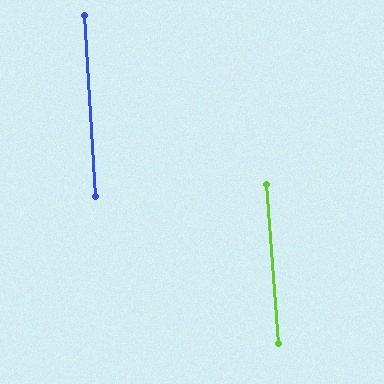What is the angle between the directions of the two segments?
Approximately 1 degree.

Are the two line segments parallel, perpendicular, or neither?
Parallel — their directions differ by only 0.7°.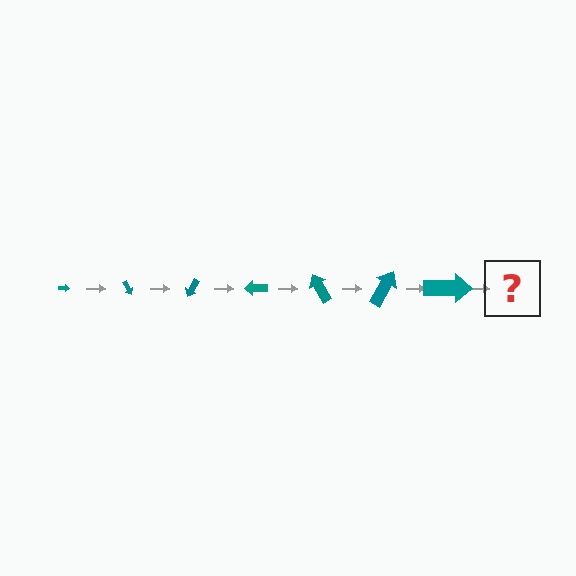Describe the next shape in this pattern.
It should be an arrow, larger than the previous one and rotated 420 degrees from the start.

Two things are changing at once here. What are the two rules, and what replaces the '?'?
The two rules are that the arrow grows larger each step and it rotates 60 degrees each step. The '?' should be an arrow, larger than the previous one and rotated 420 degrees from the start.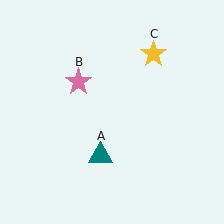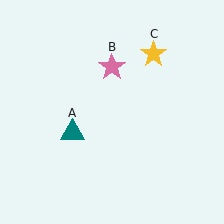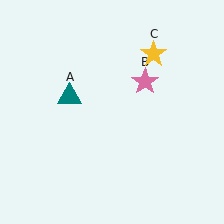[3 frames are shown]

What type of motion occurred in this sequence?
The teal triangle (object A), pink star (object B) rotated clockwise around the center of the scene.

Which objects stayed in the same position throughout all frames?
Yellow star (object C) remained stationary.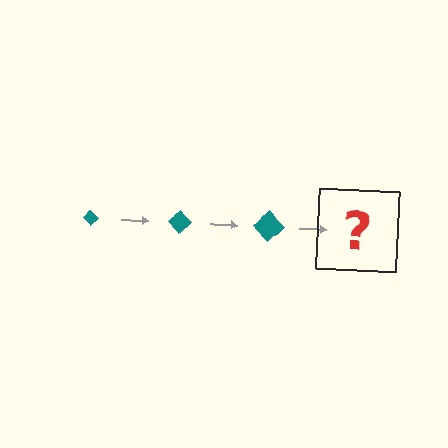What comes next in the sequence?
The next element should be a teal diamond, larger than the previous one.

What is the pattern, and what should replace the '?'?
The pattern is that the diamond gets progressively larger each step. The '?' should be a teal diamond, larger than the previous one.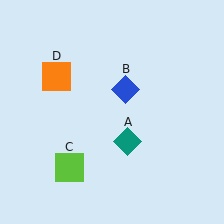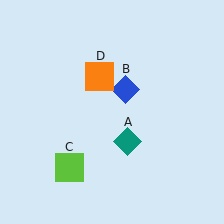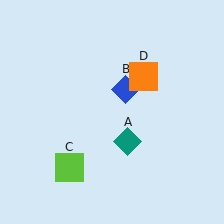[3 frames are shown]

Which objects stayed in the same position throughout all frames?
Teal diamond (object A) and blue diamond (object B) and lime square (object C) remained stationary.